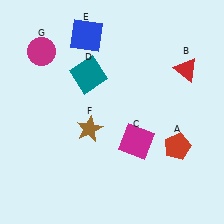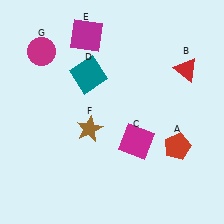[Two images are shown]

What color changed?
The square (E) changed from blue in Image 1 to magenta in Image 2.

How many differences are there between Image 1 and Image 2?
There is 1 difference between the two images.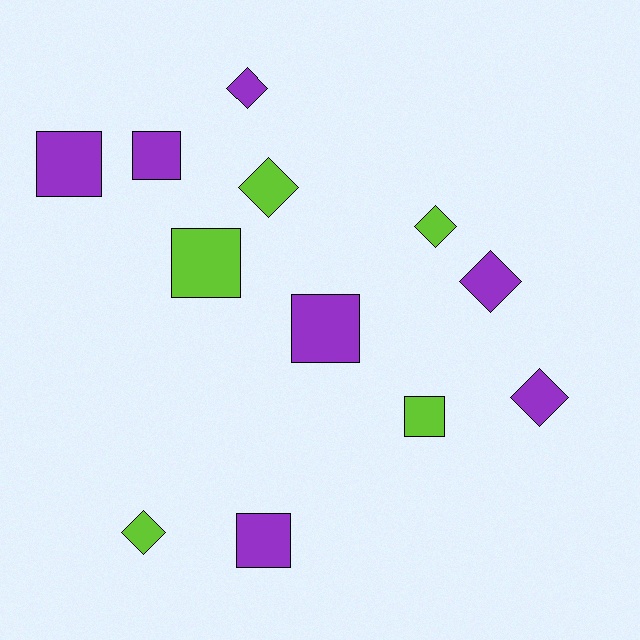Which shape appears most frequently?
Diamond, with 6 objects.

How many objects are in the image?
There are 12 objects.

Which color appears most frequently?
Purple, with 7 objects.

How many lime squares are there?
There are 2 lime squares.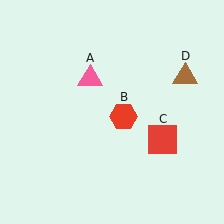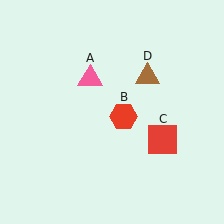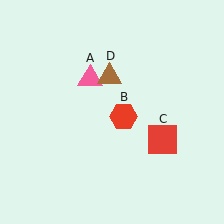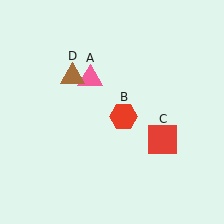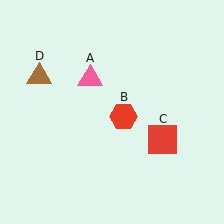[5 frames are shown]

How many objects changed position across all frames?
1 object changed position: brown triangle (object D).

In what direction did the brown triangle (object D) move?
The brown triangle (object D) moved left.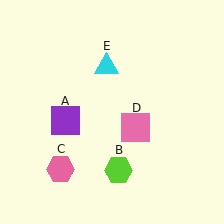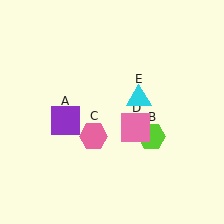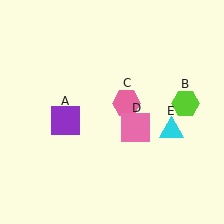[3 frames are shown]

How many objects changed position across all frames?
3 objects changed position: lime hexagon (object B), pink hexagon (object C), cyan triangle (object E).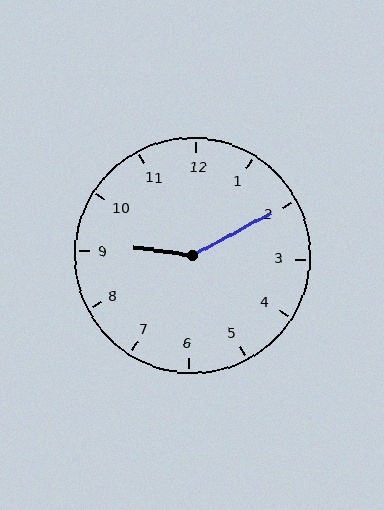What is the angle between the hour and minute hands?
Approximately 145 degrees.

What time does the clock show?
9:10.